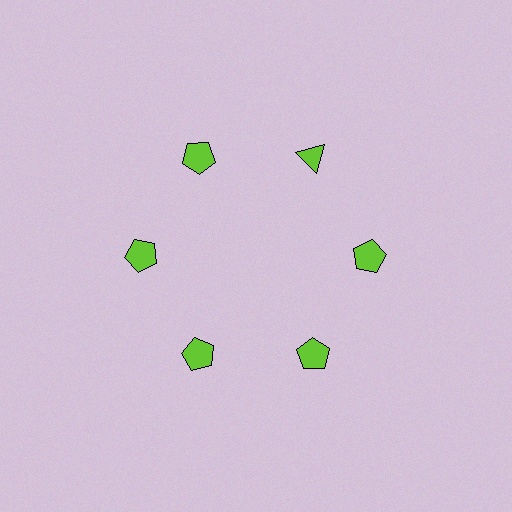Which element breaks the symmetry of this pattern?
The lime triangle at roughly the 1 o'clock position breaks the symmetry. All other shapes are lime pentagons.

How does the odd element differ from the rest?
It has a different shape: triangle instead of pentagon.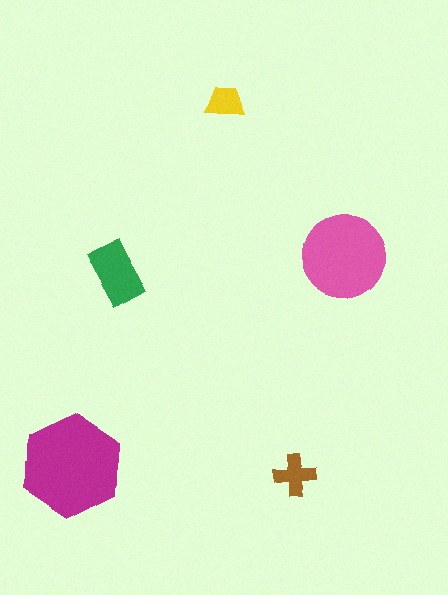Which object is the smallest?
The yellow trapezoid.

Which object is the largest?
The magenta hexagon.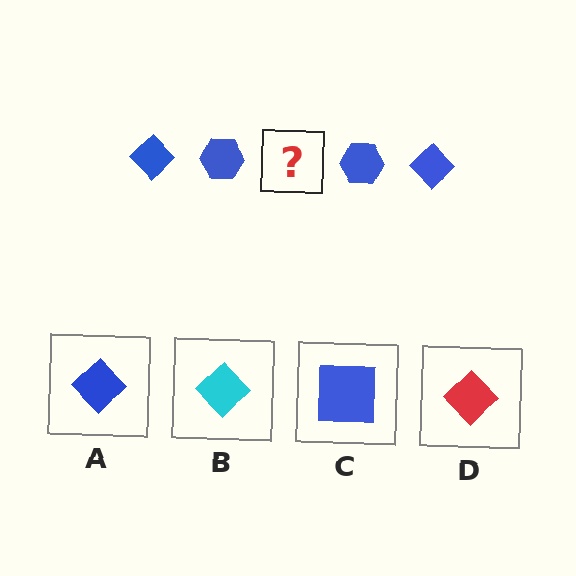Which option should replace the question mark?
Option A.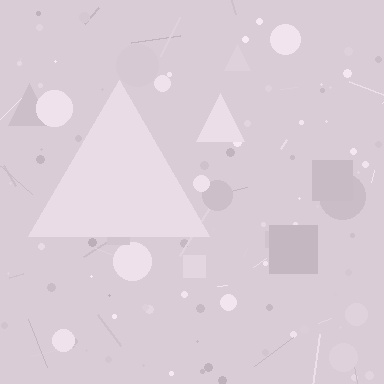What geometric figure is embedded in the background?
A triangle is embedded in the background.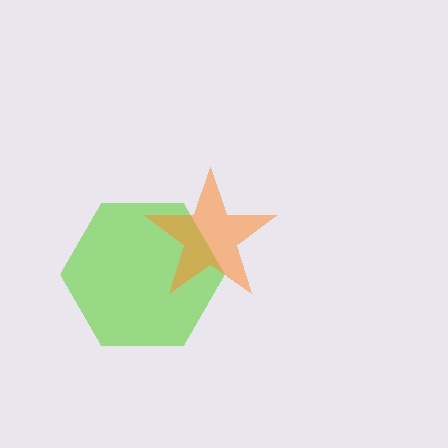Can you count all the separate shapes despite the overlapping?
Yes, there are 2 separate shapes.